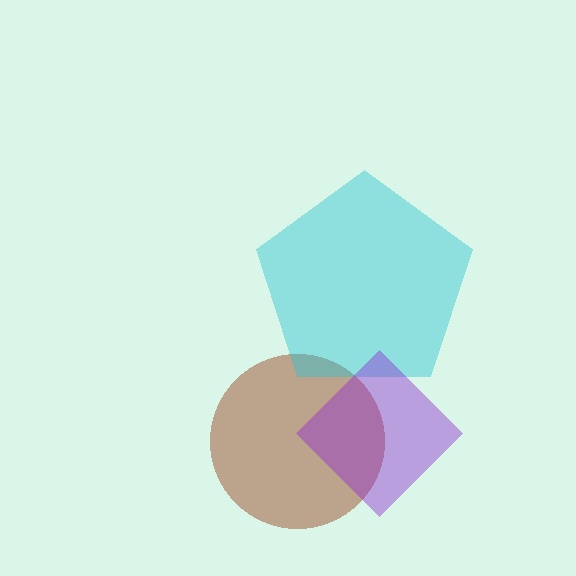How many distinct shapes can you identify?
There are 3 distinct shapes: a brown circle, a cyan pentagon, a purple diamond.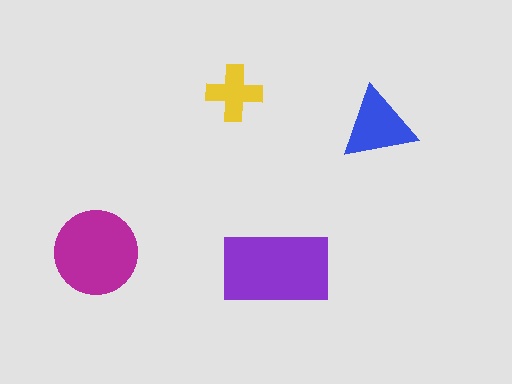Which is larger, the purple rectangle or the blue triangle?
The purple rectangle.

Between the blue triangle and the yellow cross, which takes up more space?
The blue triangle.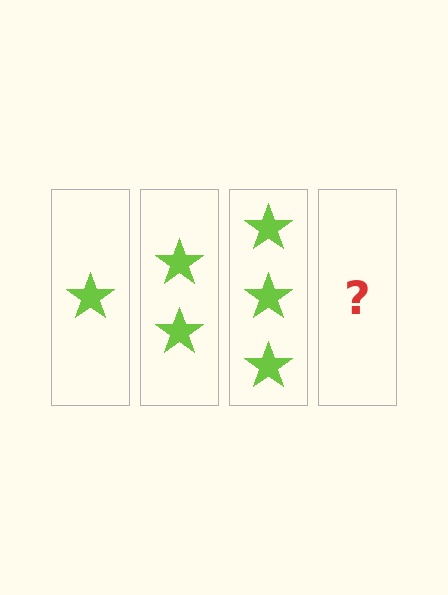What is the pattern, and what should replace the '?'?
The pattern is that each step adds one more star. The '?' should be 4 stars.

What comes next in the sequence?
The next element should be 4 stars.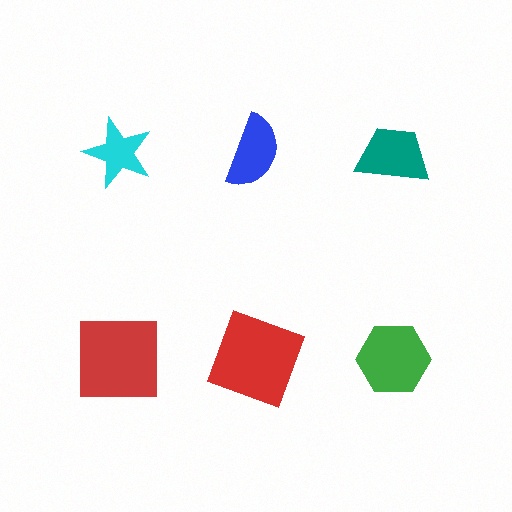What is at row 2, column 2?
A red square.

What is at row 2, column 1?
A red square.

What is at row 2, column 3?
A green hexagon.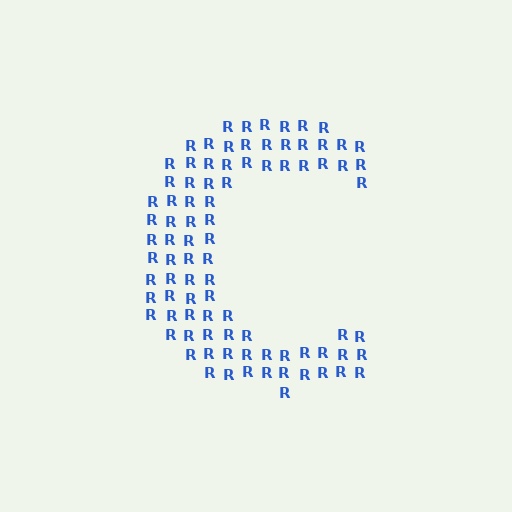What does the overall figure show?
The overall figure shows the letter C.